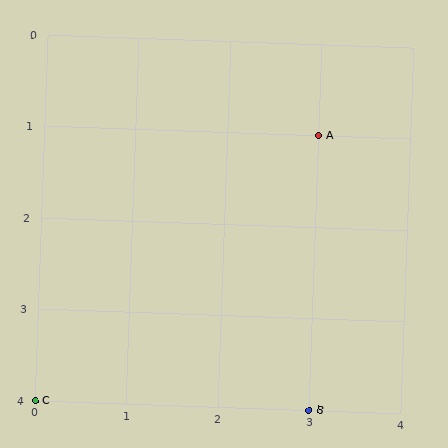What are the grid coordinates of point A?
Point A is at grid coordinates (3, 1).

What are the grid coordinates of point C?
Point C is at grid coordinates (0, 4).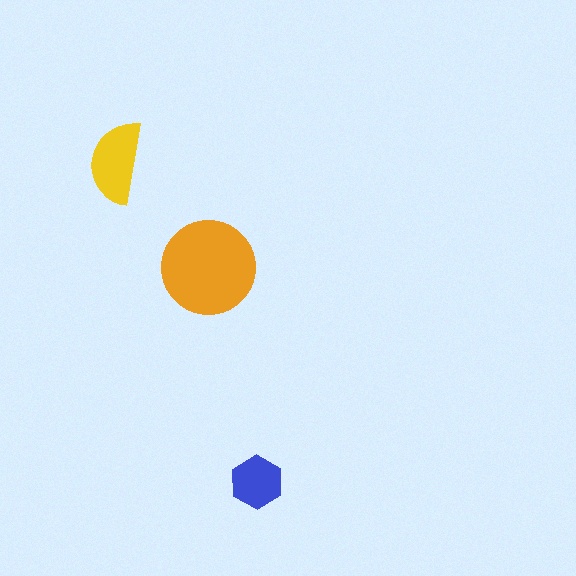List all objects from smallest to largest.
The blue hexagon, the yellow semicircle, the orange circle.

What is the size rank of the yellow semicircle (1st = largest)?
2nd.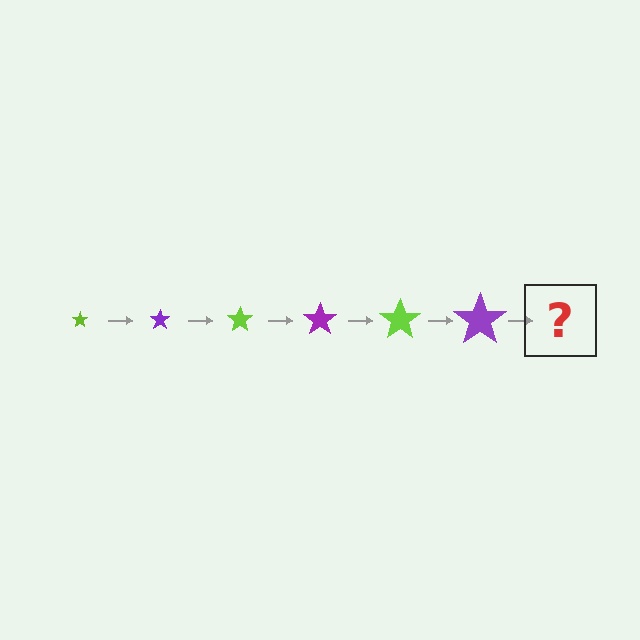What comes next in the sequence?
The next element should be a lime star, larger than the previous one.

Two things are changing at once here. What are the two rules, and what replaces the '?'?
The two rules are that the star grows larger each step and the color cycles through lime and purple. The '?' should be a lime star, larger than the previous one.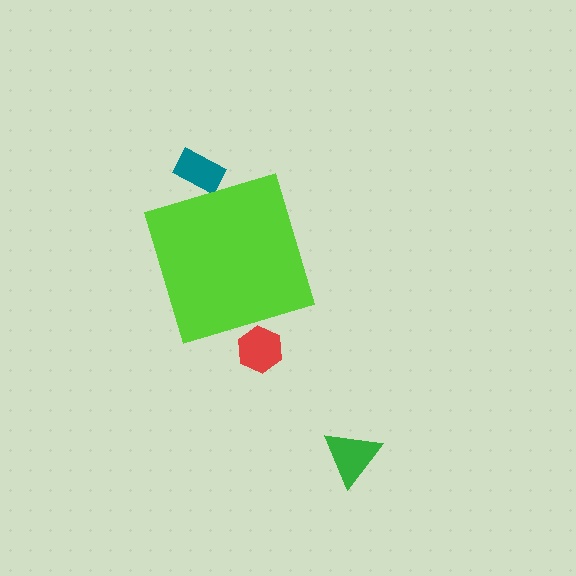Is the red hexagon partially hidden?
Yes, the red hexagon is partially hidden behind the lime diamond.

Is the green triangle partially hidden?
No, the green triangle is fully visible.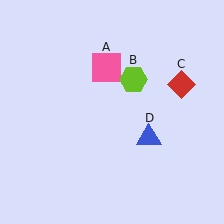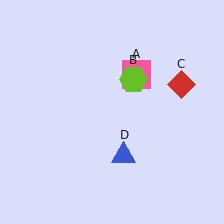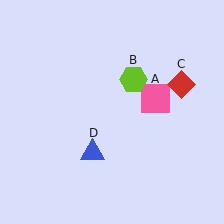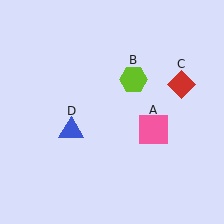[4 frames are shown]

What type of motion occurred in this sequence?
The pink square (object A), blue triangle (object D) rotated clockwise around the center of the scene.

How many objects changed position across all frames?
2 objects changed position: pink square (object A), blue triangle (object D).